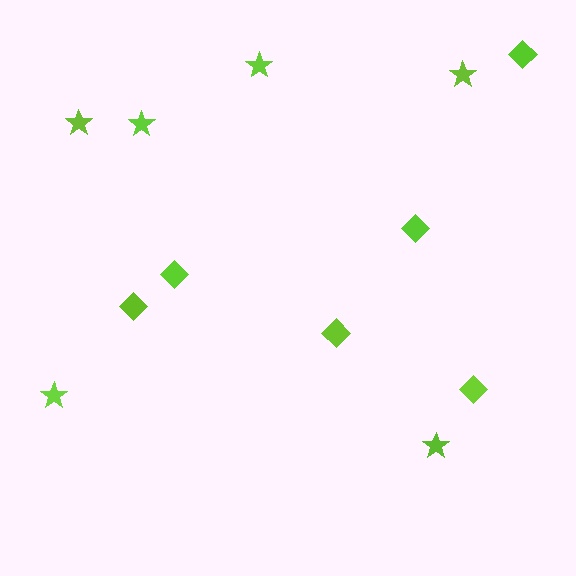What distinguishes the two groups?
There are 2 groups: one group of diamonds (6) and one group of stars (6).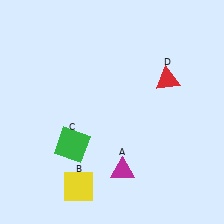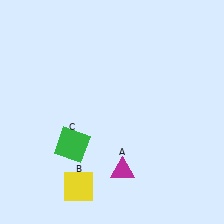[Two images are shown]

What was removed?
The red triangle (D) was removed in Image 2.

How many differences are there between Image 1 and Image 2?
There is 1 difference between the two images.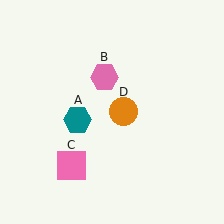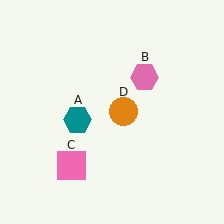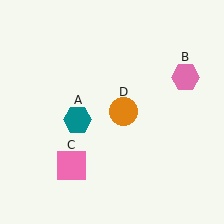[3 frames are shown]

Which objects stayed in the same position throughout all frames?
Teal hexagon (object A) and pink square (object C) and orange circle (object D) remained stationary.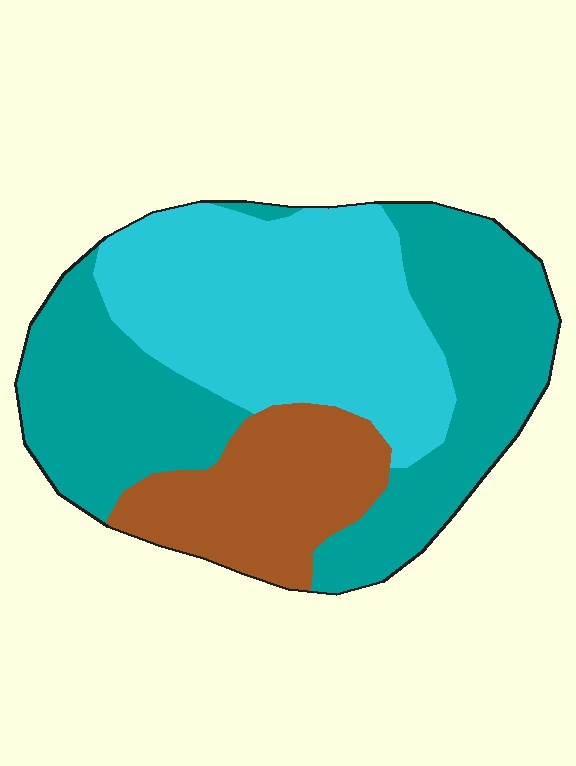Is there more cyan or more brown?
Cyan.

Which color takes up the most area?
Teal, at roughly 45%.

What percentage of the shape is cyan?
Cyan covers about 35% of the shape.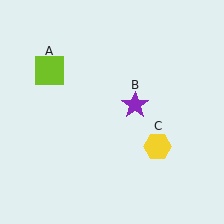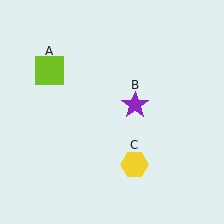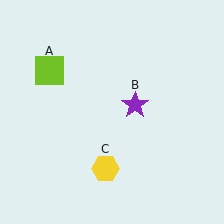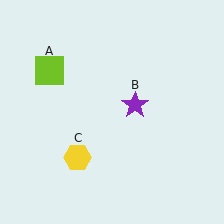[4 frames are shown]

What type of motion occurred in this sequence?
The yellow hexagon (object C) rotated clockwise around the center of the scene.